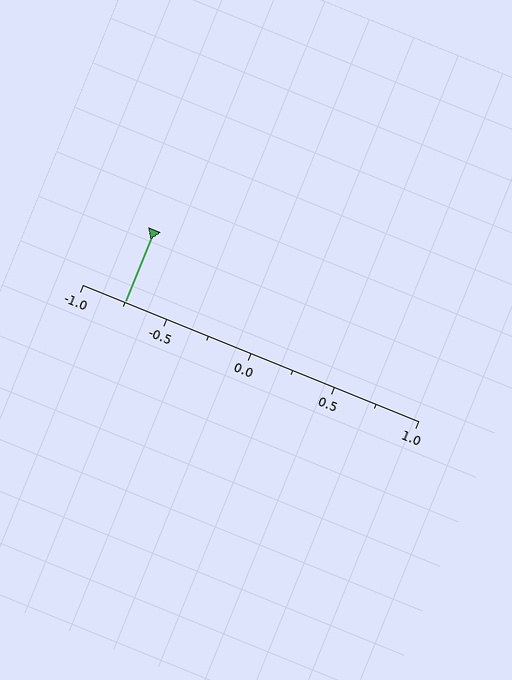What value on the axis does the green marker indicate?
The marker indicates approximately -0.75.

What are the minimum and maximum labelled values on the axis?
The axis runs from -1.0 to 1.0.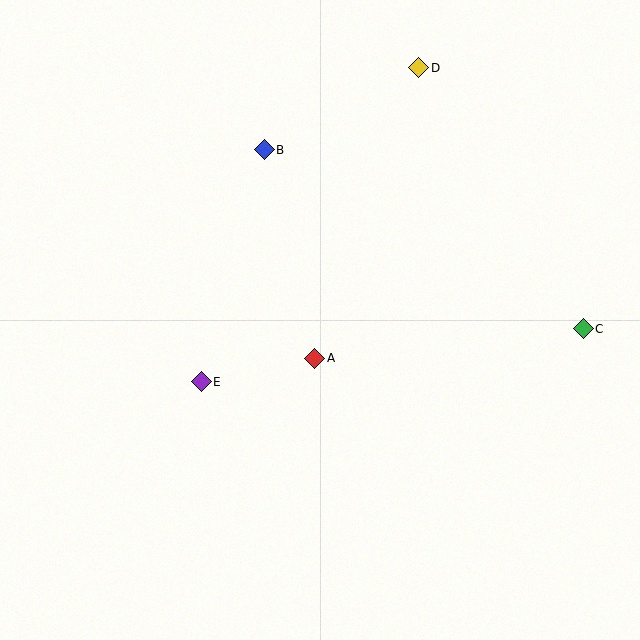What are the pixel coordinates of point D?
Point D is at (419, 68).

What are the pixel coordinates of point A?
Point A is at (315, 358).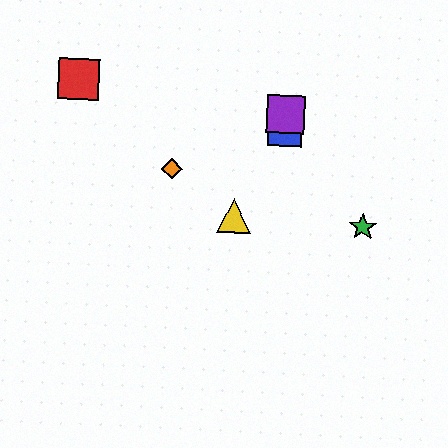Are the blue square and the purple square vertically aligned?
Yes, both are at x≈285.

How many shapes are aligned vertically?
2 shapes (the blue square, the purple square) are aligned vertically.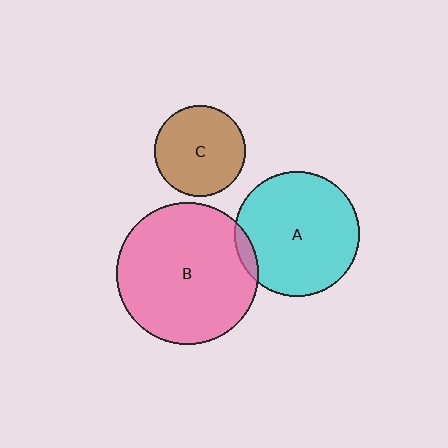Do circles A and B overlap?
Yes.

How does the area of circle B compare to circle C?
Approximately 2.5 times.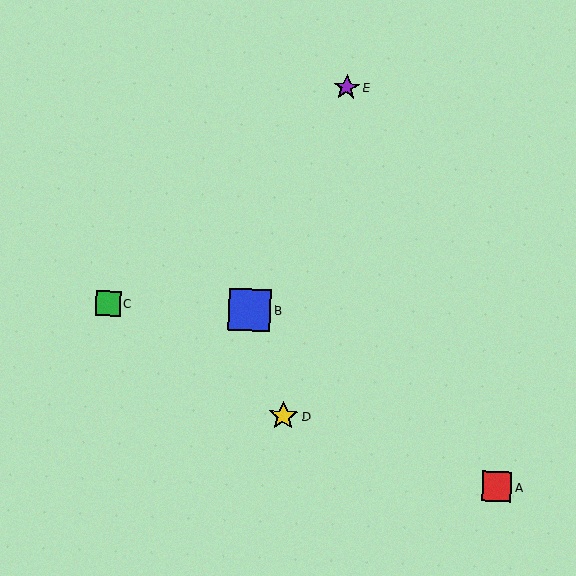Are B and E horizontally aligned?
No, B is at y≈309 and E is at y≈87.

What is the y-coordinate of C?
Object C is at y≈303.